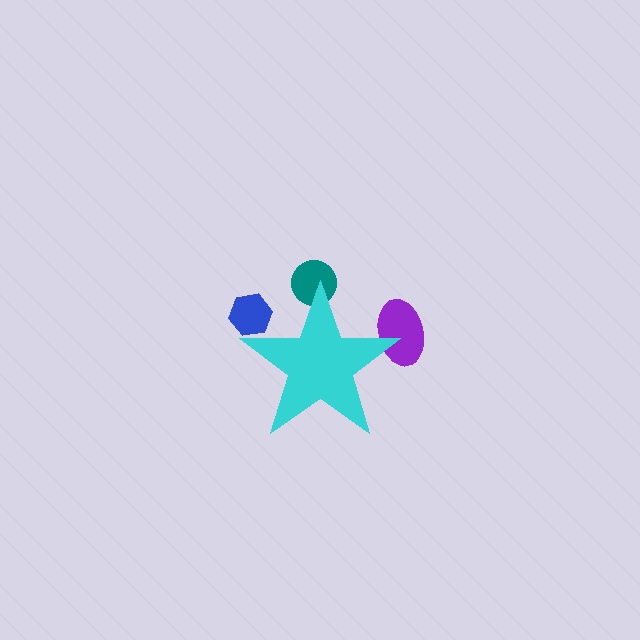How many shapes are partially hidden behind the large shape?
3 shapes are partially hidden.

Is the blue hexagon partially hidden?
Yes, the blue hexagon is partially hidden behind the cyan star.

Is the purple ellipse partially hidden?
Yes, the purple ellipse is partially hidden behind the cyan star.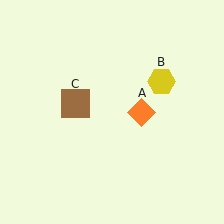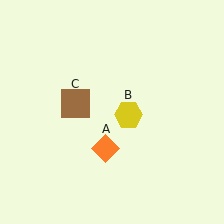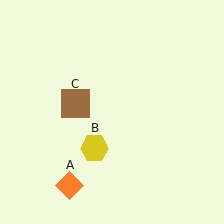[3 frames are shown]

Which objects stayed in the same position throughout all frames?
Brown square (object C) remained stationary.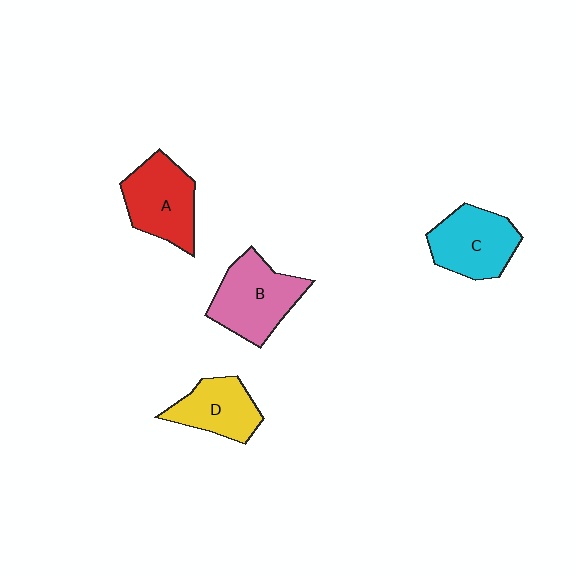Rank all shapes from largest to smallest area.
From largest to smallest: B (pink), A (red), C (cyan), D (yellow).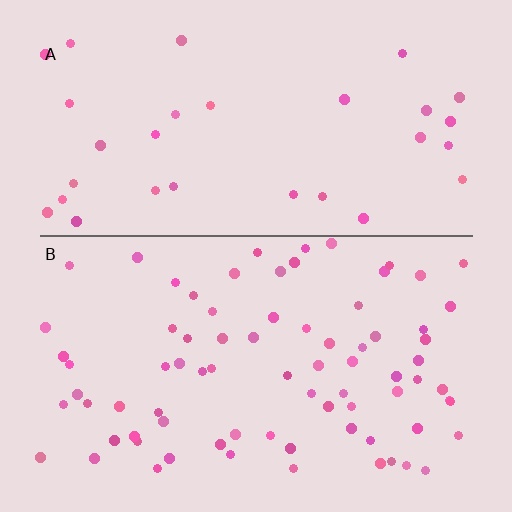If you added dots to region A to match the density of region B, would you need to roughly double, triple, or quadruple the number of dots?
Approximately double.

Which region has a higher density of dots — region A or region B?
B (the bottom).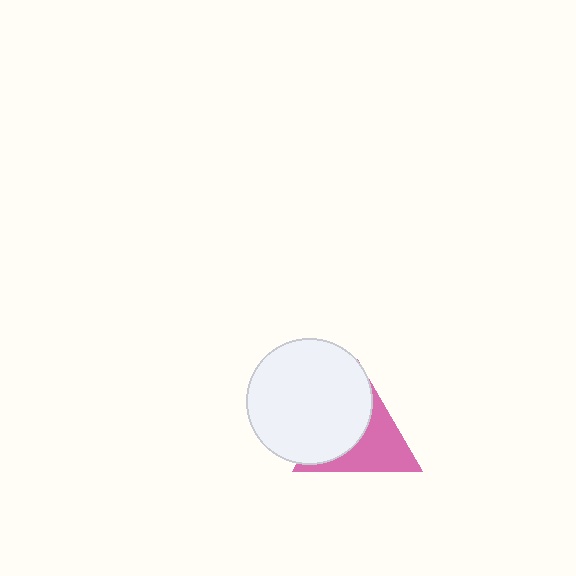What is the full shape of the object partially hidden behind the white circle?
The partially hidden object is a pink triangle.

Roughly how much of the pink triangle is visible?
About half of it is visible (roughly 48%).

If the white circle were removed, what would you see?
You would see the complete pink triangle.